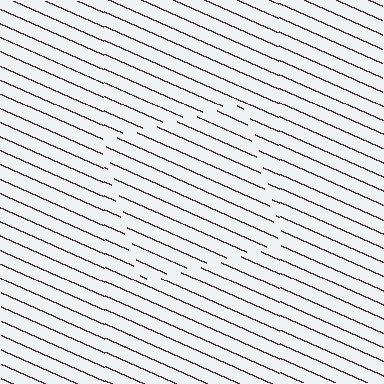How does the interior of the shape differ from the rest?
The interior of the shape contains the same grating, shifted by half a period — the contour is defined by the phase discontinuity where line-ends from the inner and outer gratings abut.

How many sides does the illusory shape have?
4 sides — the line-ends trace a square.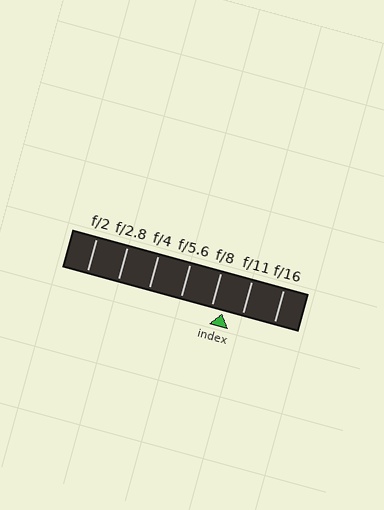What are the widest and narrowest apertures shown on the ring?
The widest aperture shown is f/2 and the narrowest is f/16.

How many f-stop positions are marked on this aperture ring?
There are 7 f-stop positions marked.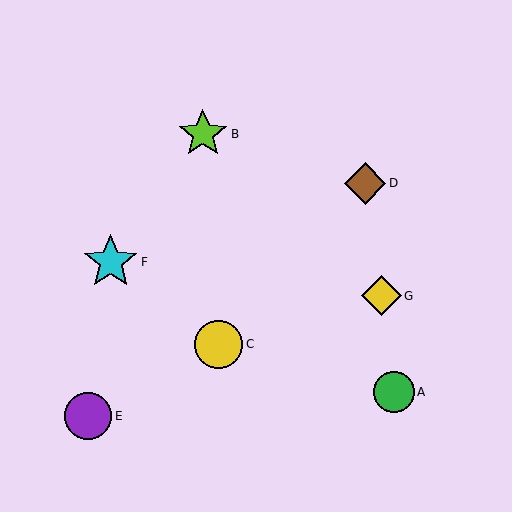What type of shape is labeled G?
Shape G is a yellow diamond.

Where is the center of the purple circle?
The center of the purple circle is at (88, 416).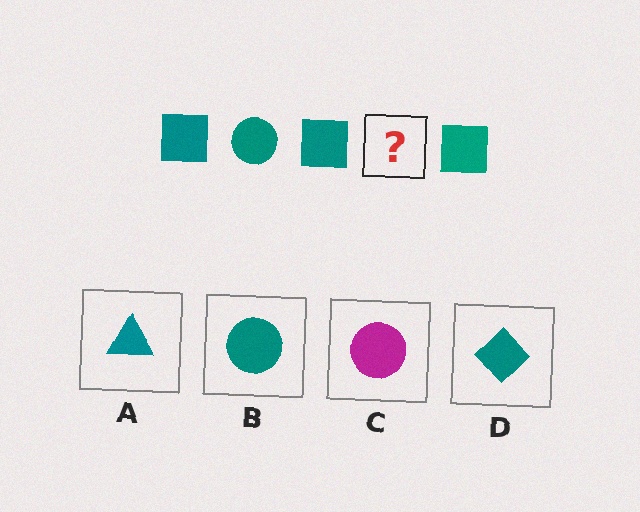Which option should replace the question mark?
Option B.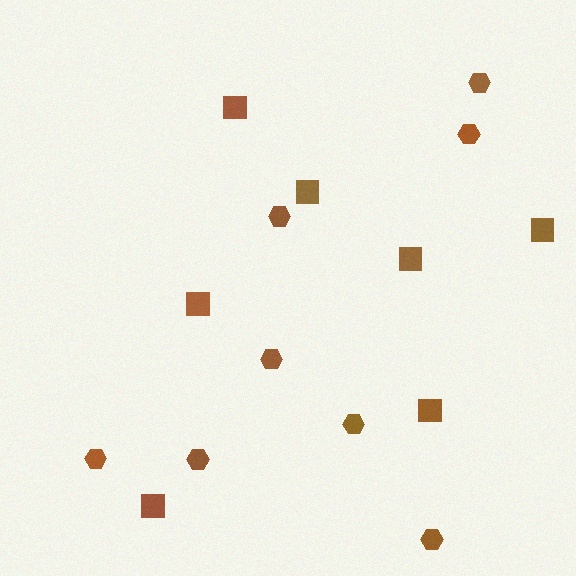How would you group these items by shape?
There are 2 groups: one group of squares (7) and one group of hexagons (8).